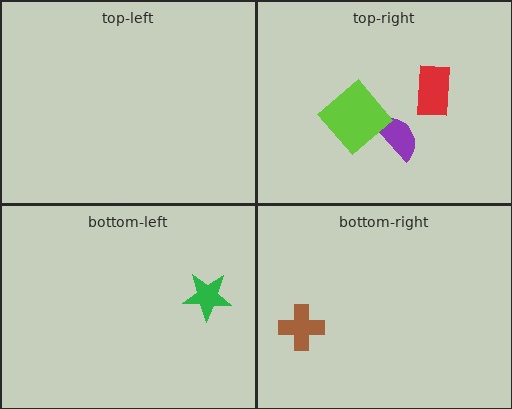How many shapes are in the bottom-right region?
1.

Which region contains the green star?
The bottom-left region.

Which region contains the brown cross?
The bottom-right region.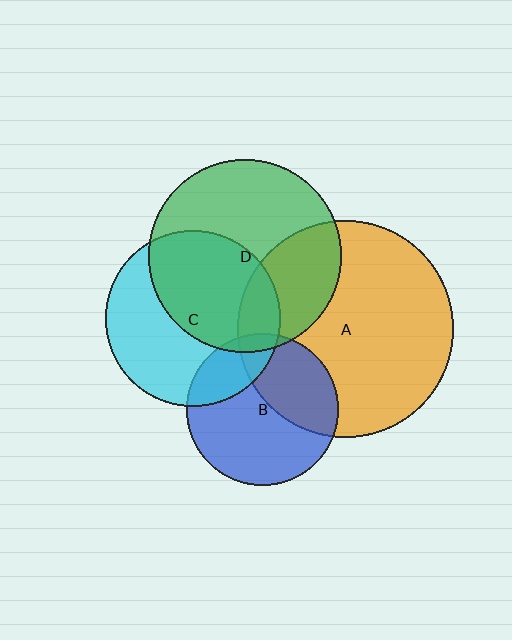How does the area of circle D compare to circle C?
Approximately 1.2 times.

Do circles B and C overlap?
Yes.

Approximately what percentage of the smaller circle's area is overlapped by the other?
Approximately 20%.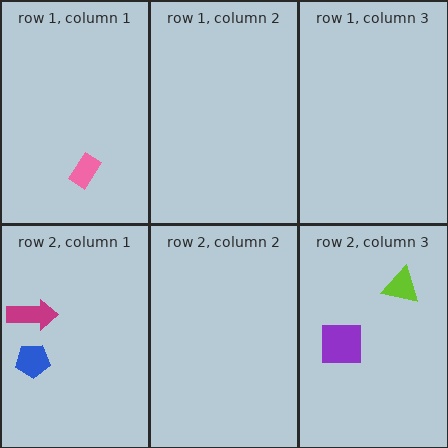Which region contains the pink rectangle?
The row 1, column 1 region.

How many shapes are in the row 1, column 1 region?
1.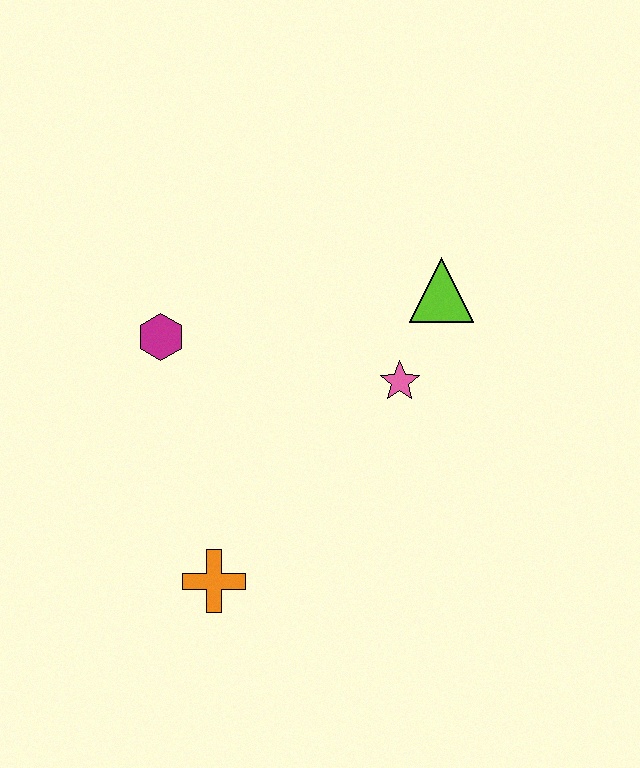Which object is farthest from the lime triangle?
The orange cross is farthest from the lime triangle.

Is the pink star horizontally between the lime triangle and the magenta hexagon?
Yes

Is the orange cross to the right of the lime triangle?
No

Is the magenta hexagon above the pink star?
Yes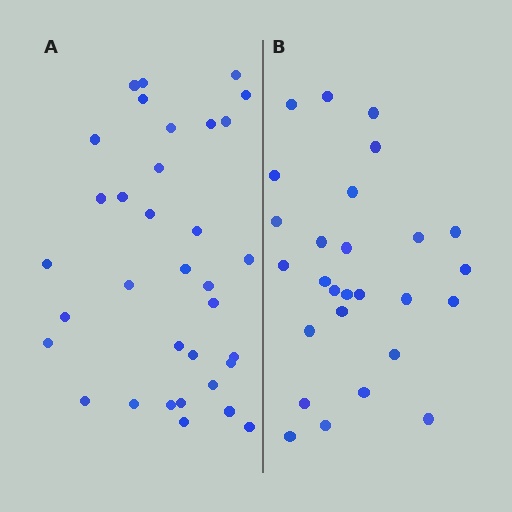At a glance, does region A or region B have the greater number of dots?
Region A (the left region) has more dots.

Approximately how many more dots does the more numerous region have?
Region A has roughly 8 or so more dots than region B.